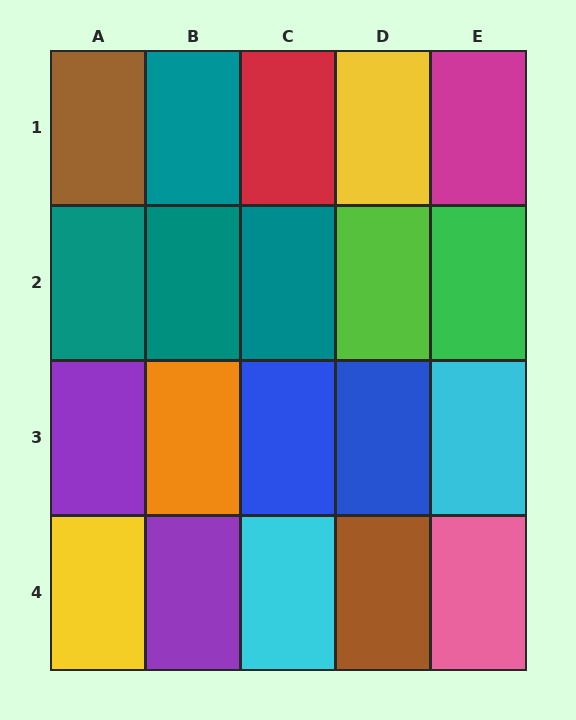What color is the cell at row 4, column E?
Pink.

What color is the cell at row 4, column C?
Cyan.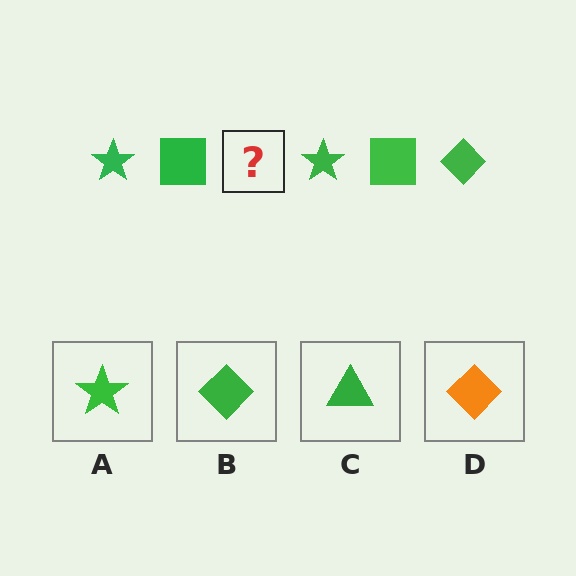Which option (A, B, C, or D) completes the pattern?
B.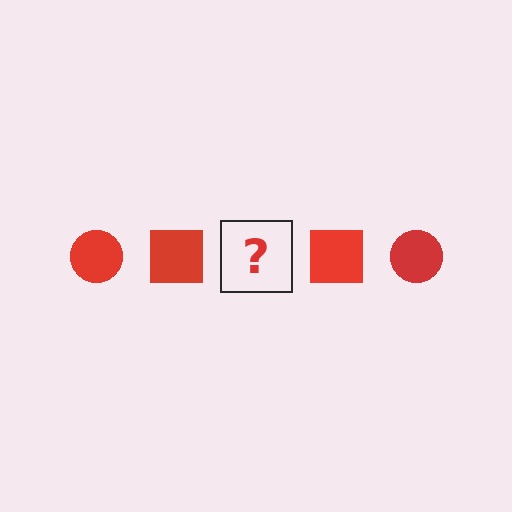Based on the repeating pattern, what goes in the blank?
The blank should be a red circle.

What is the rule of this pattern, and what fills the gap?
The rule is that the pattern cycles through circle, square shapes in red. The gap should be filled with a red circle.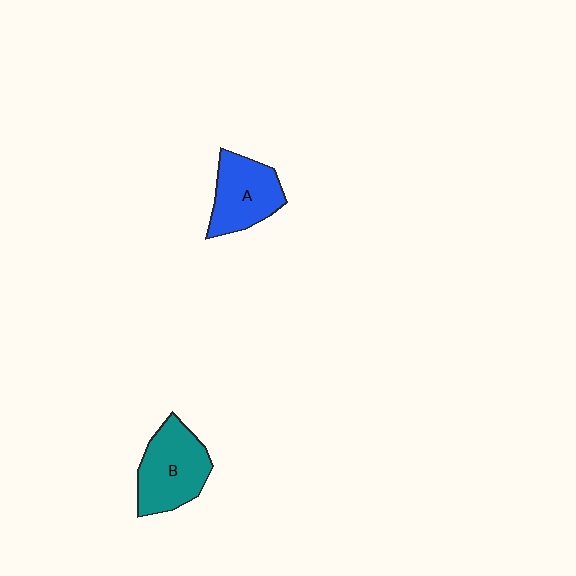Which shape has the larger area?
Shape B (teal).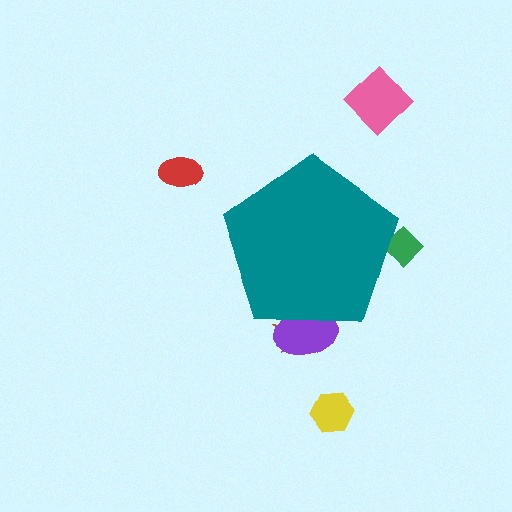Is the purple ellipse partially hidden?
Yes, the purple ellipse is partially hidden behind the teal pentagon.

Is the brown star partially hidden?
Yes, the brown star is partially hidden behind the teal pentagon.